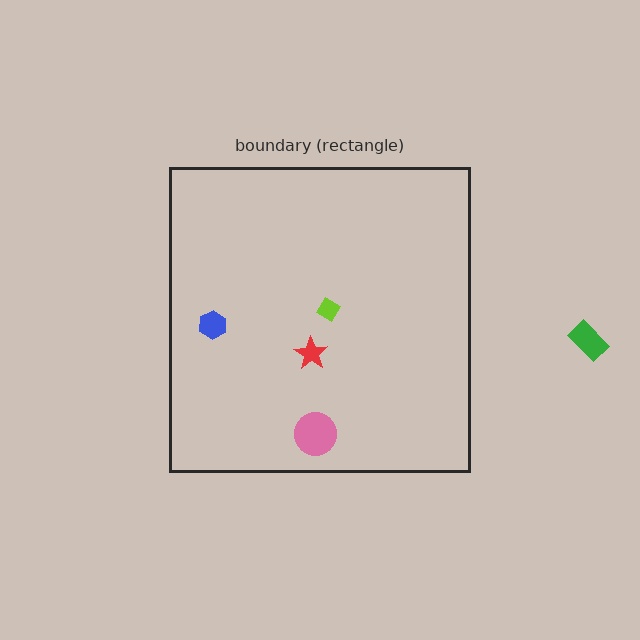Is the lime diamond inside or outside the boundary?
Inside.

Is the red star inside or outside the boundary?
Inside.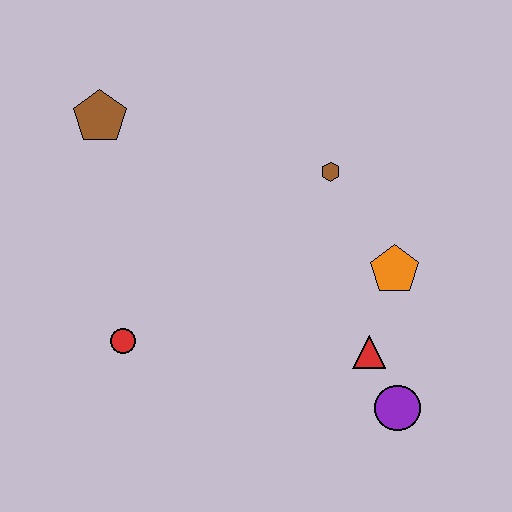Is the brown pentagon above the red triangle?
Yes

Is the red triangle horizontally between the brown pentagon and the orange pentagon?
Yes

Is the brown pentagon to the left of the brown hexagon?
Yes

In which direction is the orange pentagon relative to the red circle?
The orange pentagon is to the right of the red circle.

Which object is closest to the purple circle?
The red triangle is closest to the purple circle.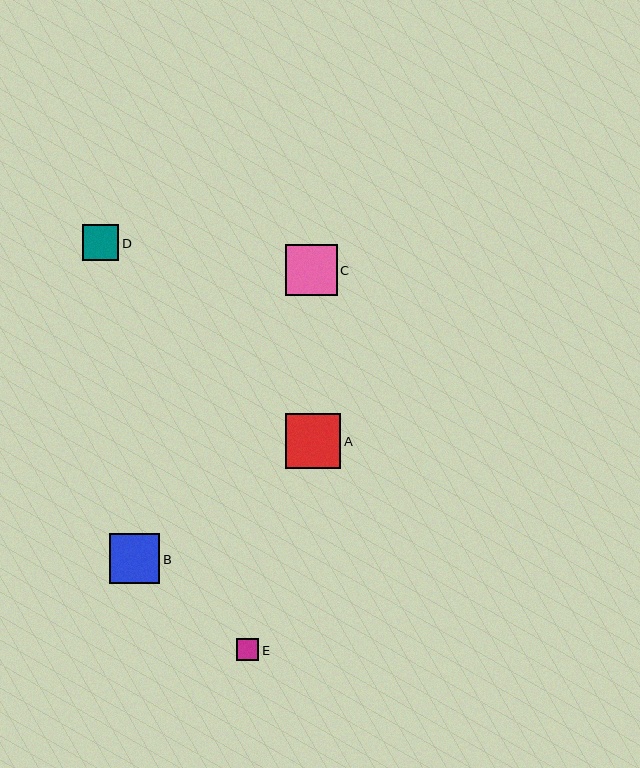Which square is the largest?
Square A is the largest with a size of approximately 55 pixels.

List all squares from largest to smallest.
From largest to smallest: A, C, B, D, E.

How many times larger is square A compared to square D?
Square A is approximately 1.5 times the size of square D.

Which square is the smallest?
Square E is the smallest with a size of approximately 22 pixels.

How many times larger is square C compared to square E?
Square C is approximately 2.4 times the size of square E.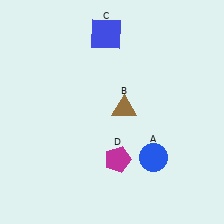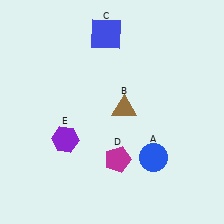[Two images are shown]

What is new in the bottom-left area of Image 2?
A purple hexagon (E) was added in the bottom-left area of Image 2.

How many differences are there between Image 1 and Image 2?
There is 1 difference between the two images.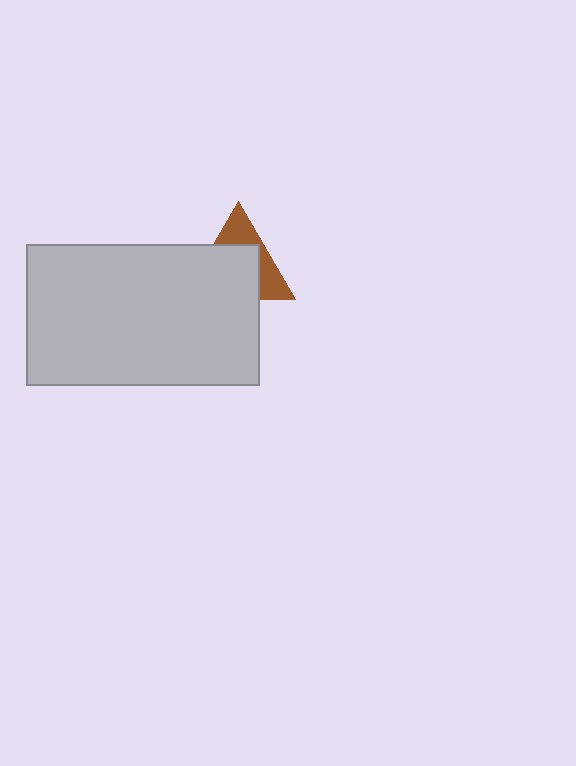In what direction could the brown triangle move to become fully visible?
The brown triangle could move up. That would shift it out from behind the light gray rectangle entirely.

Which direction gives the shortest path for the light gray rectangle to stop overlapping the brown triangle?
Moving down gives the shortest separation.